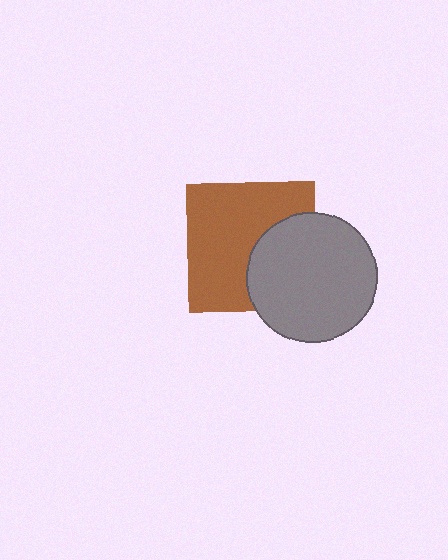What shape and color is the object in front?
The object in front is a gray circle.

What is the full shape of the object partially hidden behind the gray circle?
The partially hidden object is a brown square.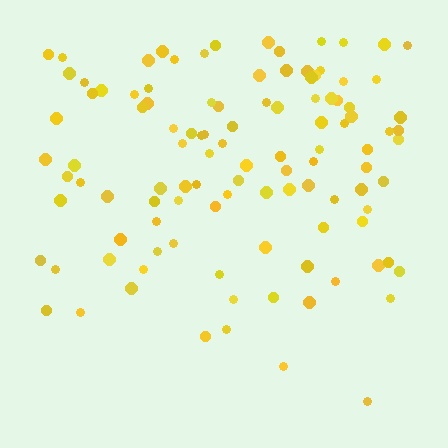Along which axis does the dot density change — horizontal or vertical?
Vertical.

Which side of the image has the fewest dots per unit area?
The bottom.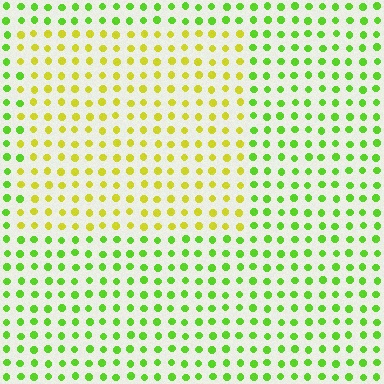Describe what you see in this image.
The image is filled with small lime elements in a uniform arrangement. A rectangle-shaped region is visible where the elements are tinted to a slightly different hue, forming a subtle color boundary.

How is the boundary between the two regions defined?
The boundary is defined purely by a slight shift in hue (about 41 degrees). Spacing, size, and orientation are identical on both sides.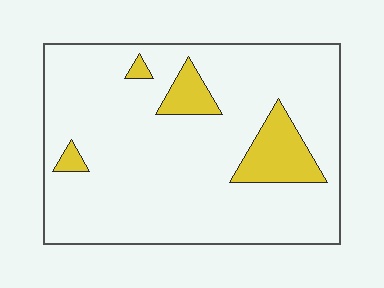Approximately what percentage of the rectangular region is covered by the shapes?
Approximately 10%.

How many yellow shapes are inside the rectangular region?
4.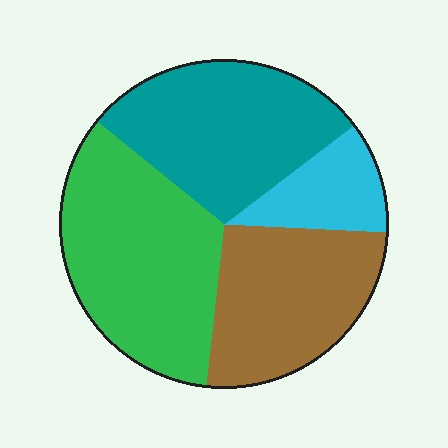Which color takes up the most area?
Green, at roughly 35%.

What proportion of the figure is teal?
Teal covers about 30% of the figure.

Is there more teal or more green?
Green.